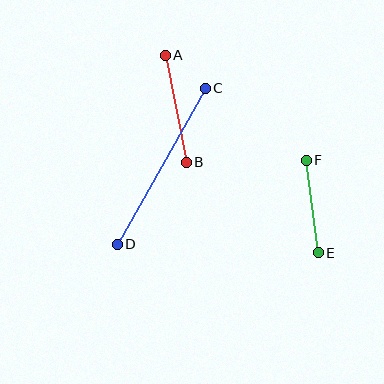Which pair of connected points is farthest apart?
Points C and D are farthest apart.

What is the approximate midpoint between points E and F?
The midpoint is at approximately (312, 207) pixels.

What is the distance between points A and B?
The distance is approximately 109 pixels.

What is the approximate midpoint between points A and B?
The midpoint is at approximately (176, 109) pixels.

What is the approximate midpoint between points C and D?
The midpoint is at approximately (161, 166) pixels.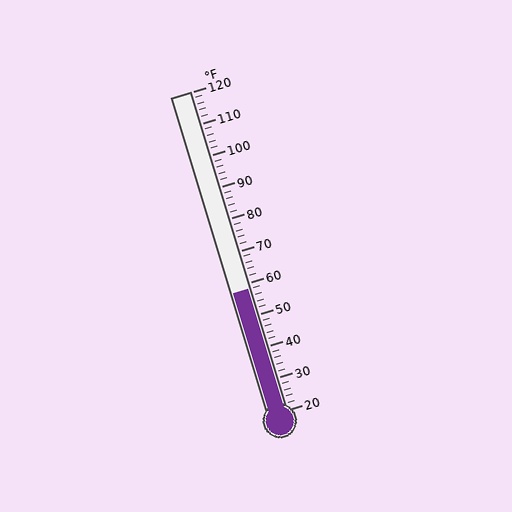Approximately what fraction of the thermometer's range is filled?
The thermometer is filled to approximately 40% of its range.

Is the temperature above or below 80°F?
The temperature is below 80°F.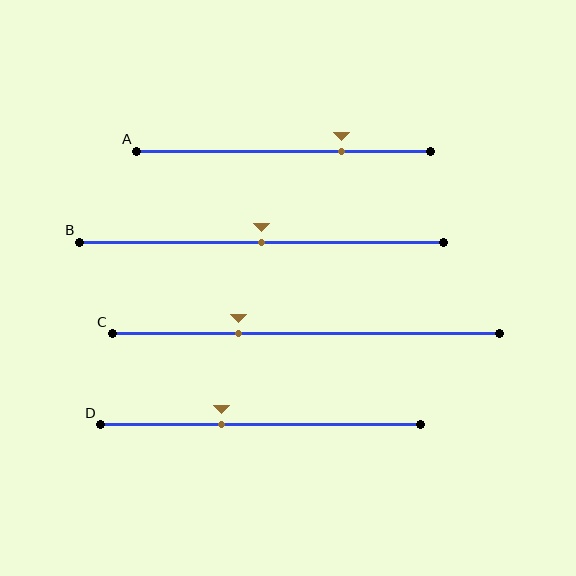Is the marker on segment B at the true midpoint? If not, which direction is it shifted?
Yes, the marker on segment B is at the true midpoint.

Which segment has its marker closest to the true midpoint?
Segment B has its marker closest to the true midpoint.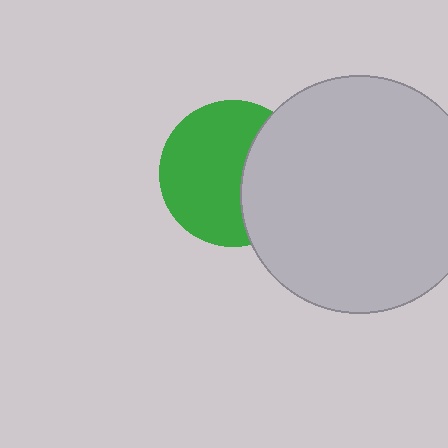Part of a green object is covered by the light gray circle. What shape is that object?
It is a circle.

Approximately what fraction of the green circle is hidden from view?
Roughly 36% of the green circle is hidden behind the light gray circle.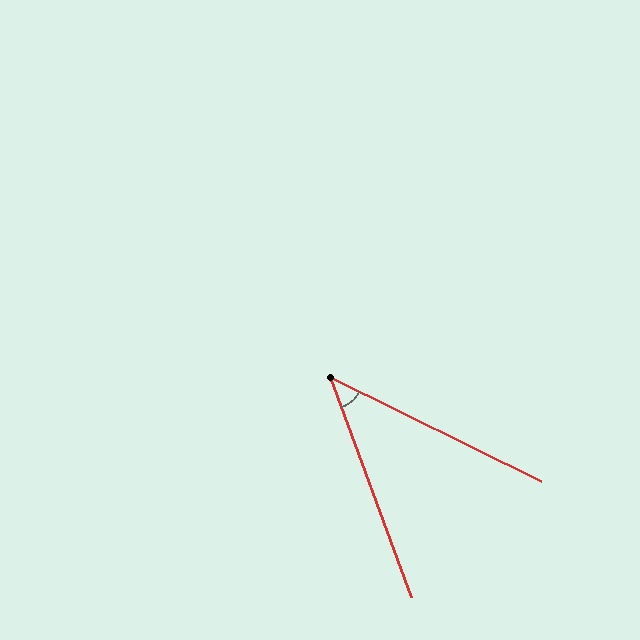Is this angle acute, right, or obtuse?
It is acute.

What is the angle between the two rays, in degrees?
Approximately 44 degrees.